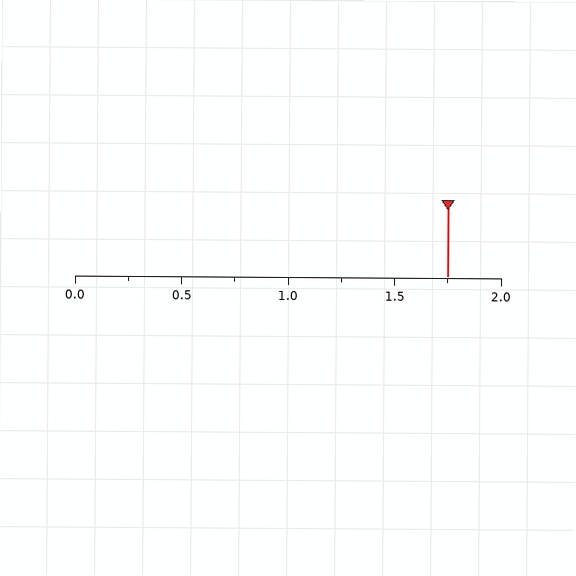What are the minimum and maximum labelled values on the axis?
The axis runs from 0.0 to 2.0.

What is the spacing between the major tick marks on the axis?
The major ticks are spaced 0.5 apart.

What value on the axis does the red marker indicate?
The marker indicates approximately 1.75.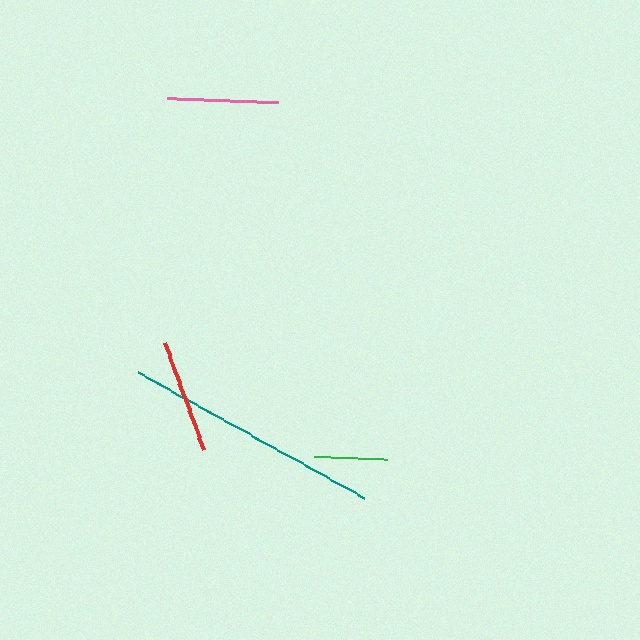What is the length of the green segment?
The green segment is approximately 73 pixels long.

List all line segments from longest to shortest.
From longest to shortest: teal, red, pink, green.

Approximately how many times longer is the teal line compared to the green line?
The teal line is approximately 3.6 times the length of the green line.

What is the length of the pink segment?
The pink segment is approximately 111 pixels long.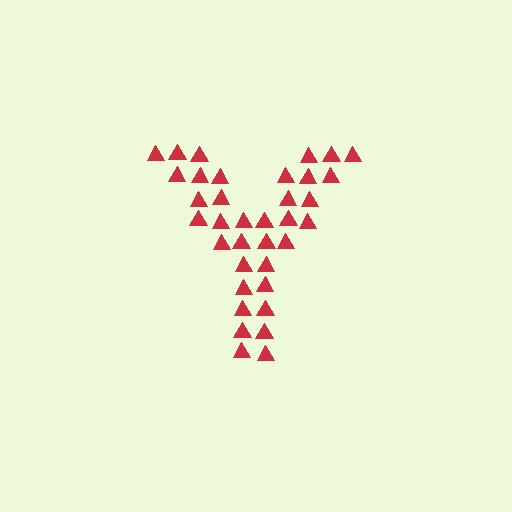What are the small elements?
The small elements are triangles.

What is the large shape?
The large shape is the letter Y.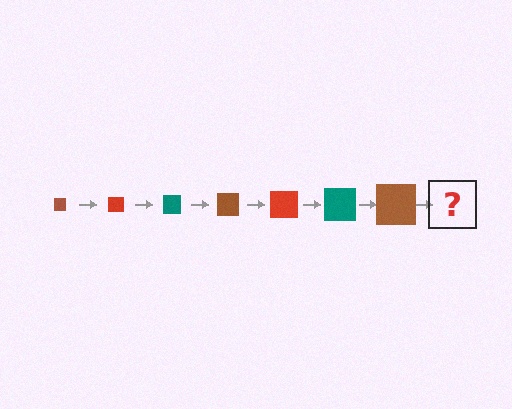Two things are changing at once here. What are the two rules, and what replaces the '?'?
The two rules are that the square grows larger each step and the color cycles through brown, red, and teal. The '?' should be a red square, larger than the previous one.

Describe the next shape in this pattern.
It should be a red square, larger than the previous one.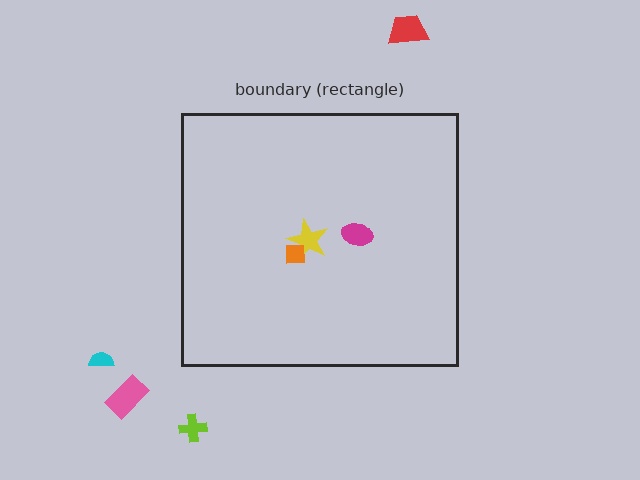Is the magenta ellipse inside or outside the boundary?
Inside.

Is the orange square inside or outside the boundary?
Inside.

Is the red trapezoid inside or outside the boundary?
Outside.